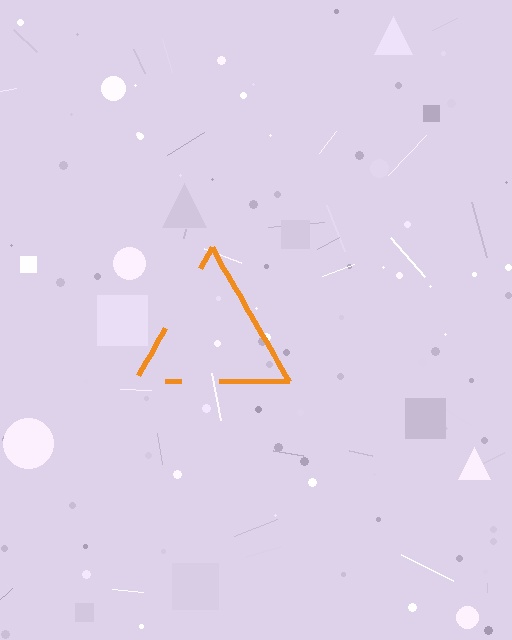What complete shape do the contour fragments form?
The contour fragments form a triangle.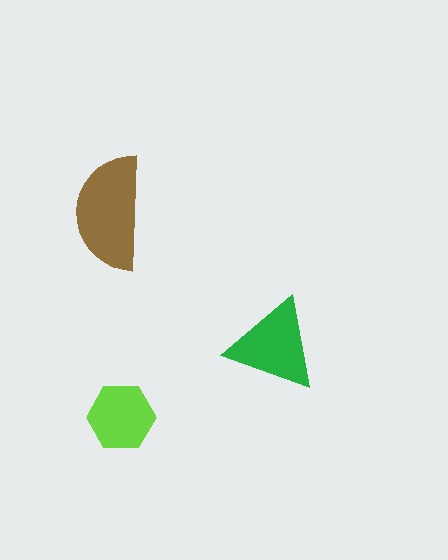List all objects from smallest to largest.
The lime hexagon, the green triangle, the brown semicircle.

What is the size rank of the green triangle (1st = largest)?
2nd.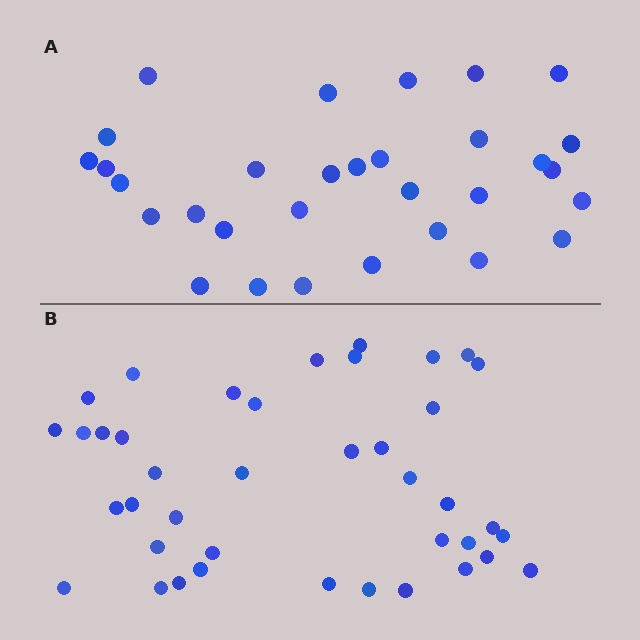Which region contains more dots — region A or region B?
Region B (the bottom region) has more dots.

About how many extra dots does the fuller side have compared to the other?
Region B has roughly 8 or so more dots than region A.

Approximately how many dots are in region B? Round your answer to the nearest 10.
About 40 dots.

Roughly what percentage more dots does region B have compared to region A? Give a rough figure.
About 30% more.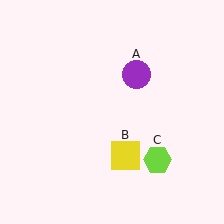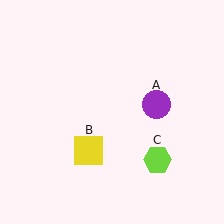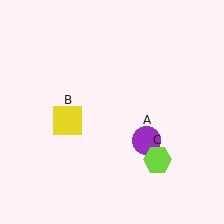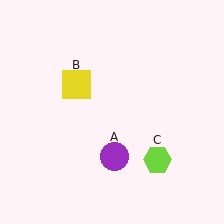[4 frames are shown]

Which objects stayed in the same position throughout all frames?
Lime hexagon (object C) remained stationary.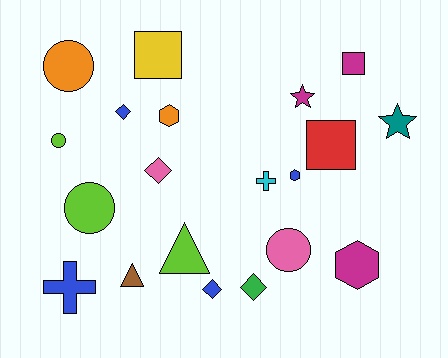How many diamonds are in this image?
There are 4 diamonds.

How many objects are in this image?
There are 20 objects.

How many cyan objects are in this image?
There is 1 cyan object.